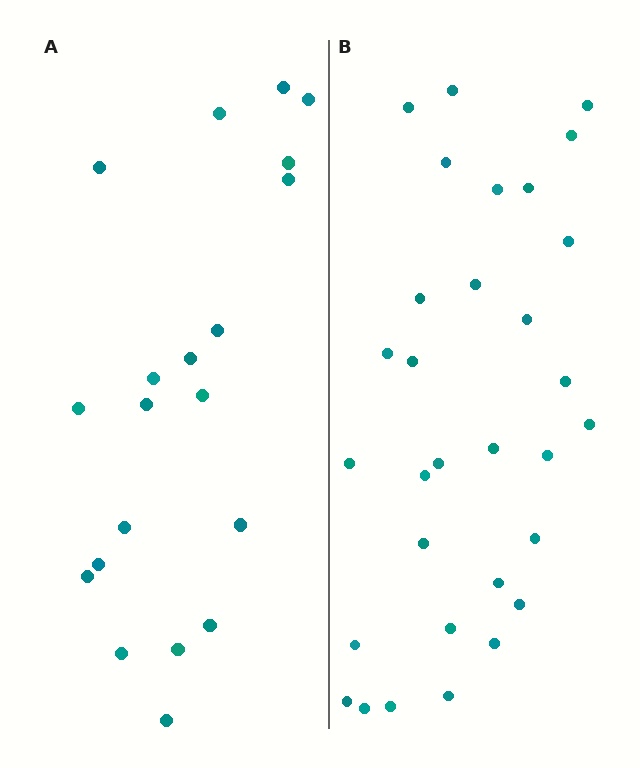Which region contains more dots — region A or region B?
Region B (the right region) has more dots.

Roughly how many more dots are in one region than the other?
Region B has roughly 12 or so more dots than region A.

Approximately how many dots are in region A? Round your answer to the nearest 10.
About 20 dots.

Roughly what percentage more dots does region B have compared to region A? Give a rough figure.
About 55% more.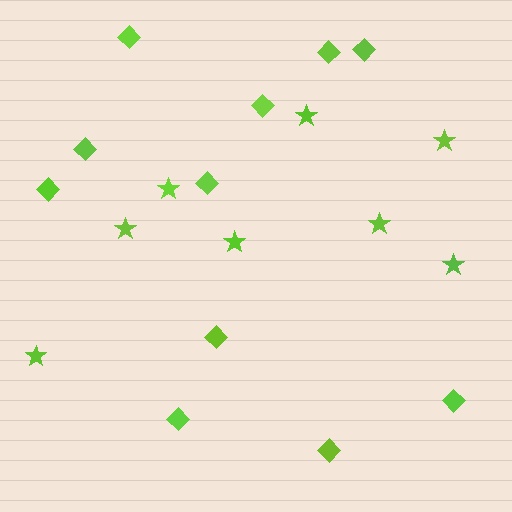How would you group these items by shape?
There are 2 groups: one group of diamonds (11) and one group of stars (8).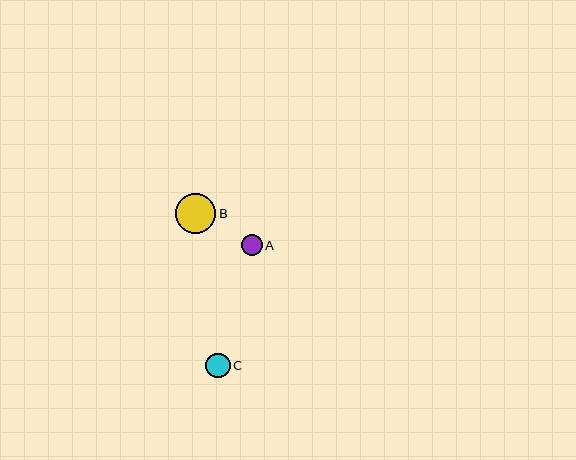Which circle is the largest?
Circle B is the largest with a size of approximately 40 pixels.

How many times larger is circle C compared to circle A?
Circle C is approximately 1.1 times the size of circle A.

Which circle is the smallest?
Circle A is the smallest with a size of approximately 21 pixels.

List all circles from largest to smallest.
From largest to smallest: B, C, A.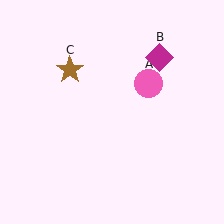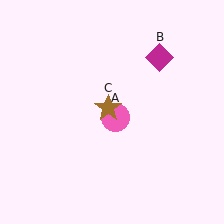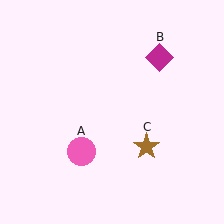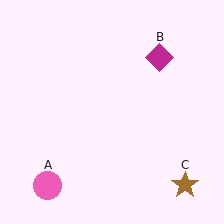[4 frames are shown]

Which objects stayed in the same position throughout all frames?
Magenta diamond (object B) remained stationary.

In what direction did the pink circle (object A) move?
The pink circle (object A) moved down and to the left.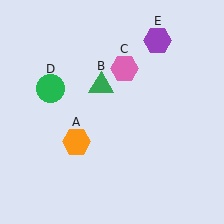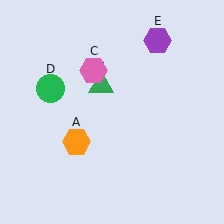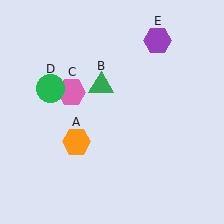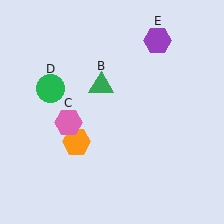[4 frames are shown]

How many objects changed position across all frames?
1 object changed position: pink hexagon (object C).